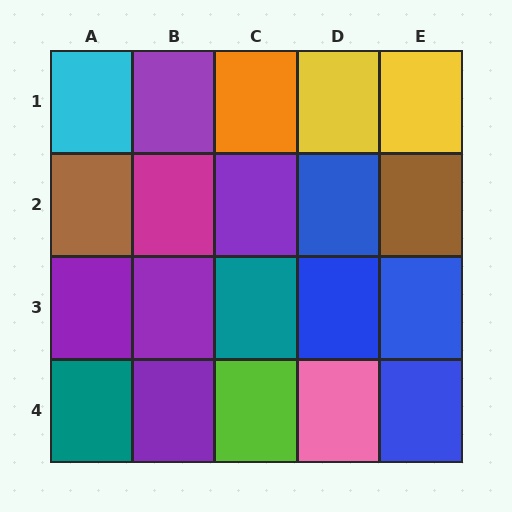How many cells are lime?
1 cell is lime.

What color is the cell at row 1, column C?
Orange.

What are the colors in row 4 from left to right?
Teal, purple, lime, pink, blue.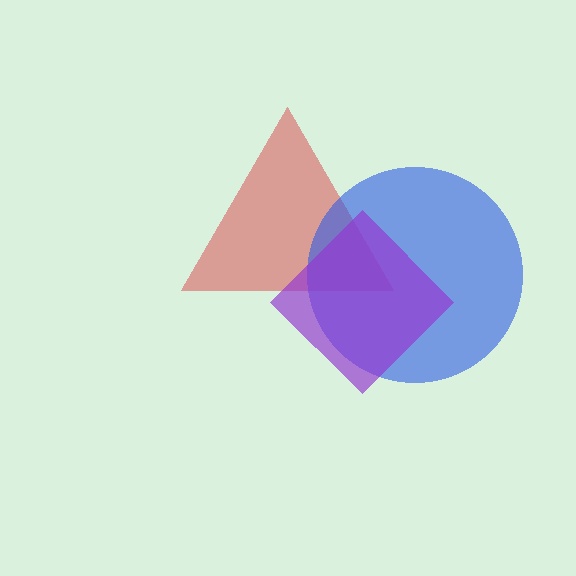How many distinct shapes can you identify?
There are 3 distinct shapes: a red triangle, a blue circle, a purple diamond.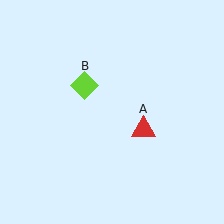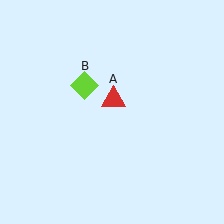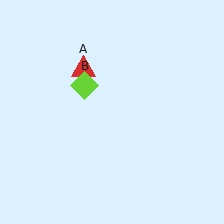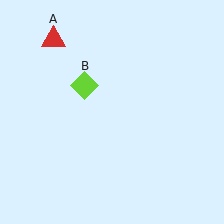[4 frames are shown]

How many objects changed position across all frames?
1 object changed position: red triangle (object A).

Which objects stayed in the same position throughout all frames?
Lime diamond (object B) remained stationary.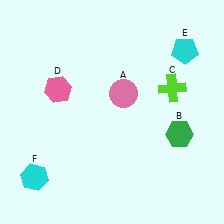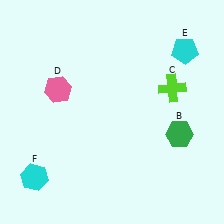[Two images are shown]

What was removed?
The pink circle (A) was removed in Image 2.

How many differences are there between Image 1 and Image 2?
There is 1 difference between the two images.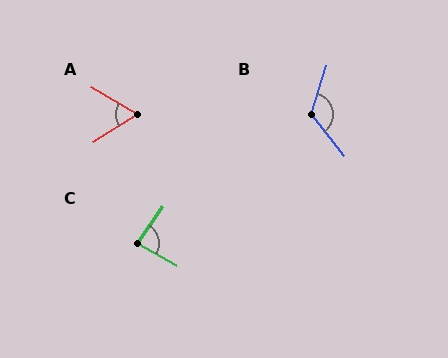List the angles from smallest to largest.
A (63°), C (84°), B (124°).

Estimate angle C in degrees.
Approximately 84 degrees.